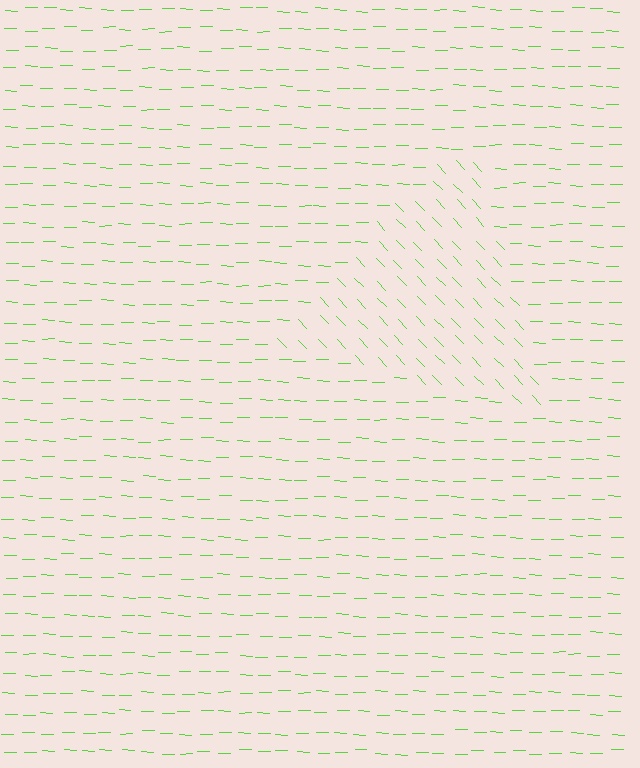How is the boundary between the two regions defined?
The boundary is defined purely by a change in line orientation (approximately 45 degrees difference). All lines are the same color and thickness.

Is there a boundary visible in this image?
Yes, there is a texture boundary formed by a change in line orientation.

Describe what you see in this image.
The image is filled with small lime line segments. A triangle region in the image has lines oriented differently from the surrounding lines, creating a visible texture boundary.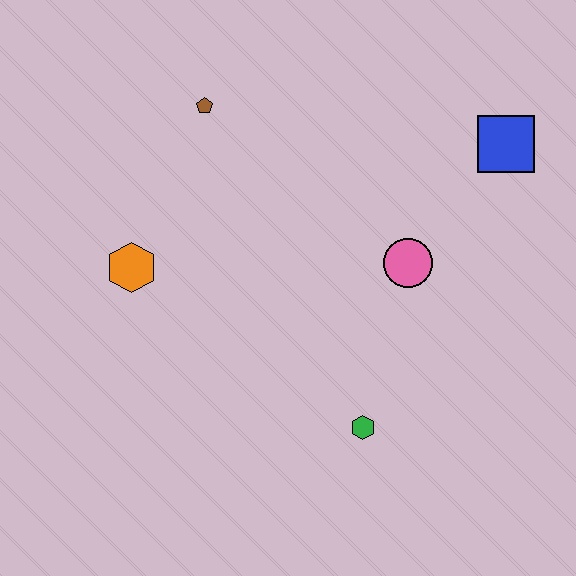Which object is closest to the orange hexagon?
The brown pentagon is closest to the orange hexagon.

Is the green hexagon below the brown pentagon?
Yes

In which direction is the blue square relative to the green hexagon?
The blue square is above the green hexagon.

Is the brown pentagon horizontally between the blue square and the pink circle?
No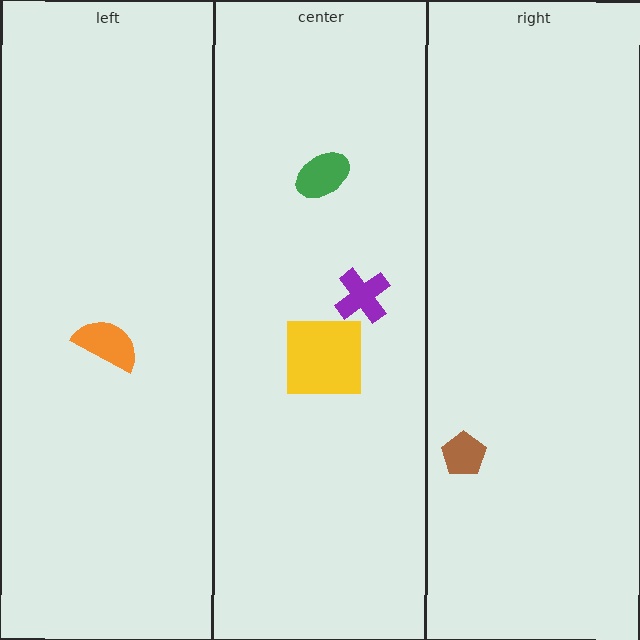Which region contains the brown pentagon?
The right region.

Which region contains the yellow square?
The center region.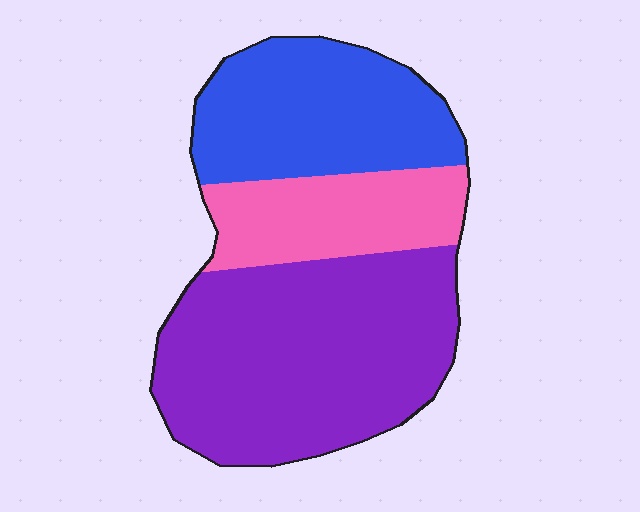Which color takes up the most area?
Purple, at roughly 50%.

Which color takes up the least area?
Pink, at roughly 20%.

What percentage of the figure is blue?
Blue takes up about one third (1/3) of the figure.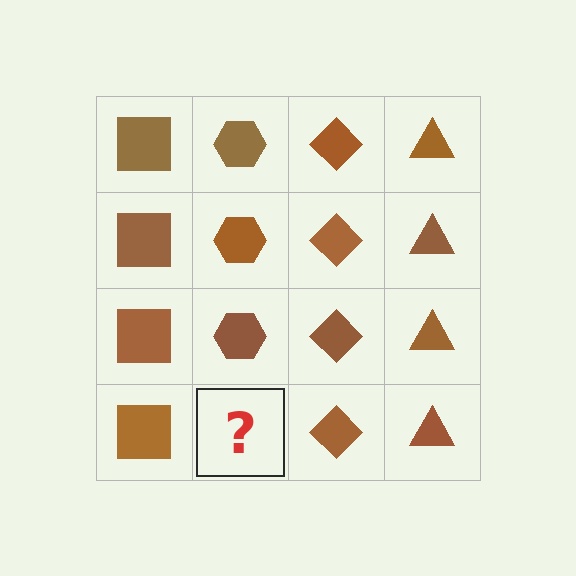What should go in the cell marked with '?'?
The missing cell should contain a brown hexagon.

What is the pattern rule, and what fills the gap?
The rule is that each column has a consistent shape. The gap should be filled with a brown hexagon.